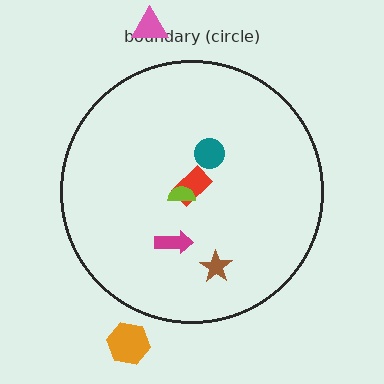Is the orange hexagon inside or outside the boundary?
Outside.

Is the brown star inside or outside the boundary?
Inside.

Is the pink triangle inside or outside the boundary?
Outside.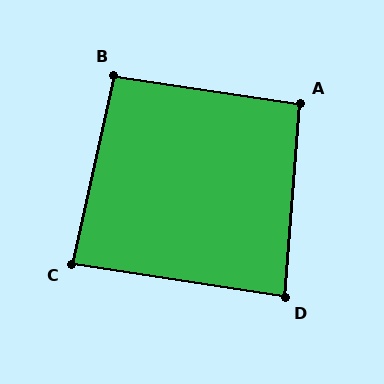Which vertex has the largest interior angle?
B, at approximately 94 degrees.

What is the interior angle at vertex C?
Approximately 86 degrees (approximately right).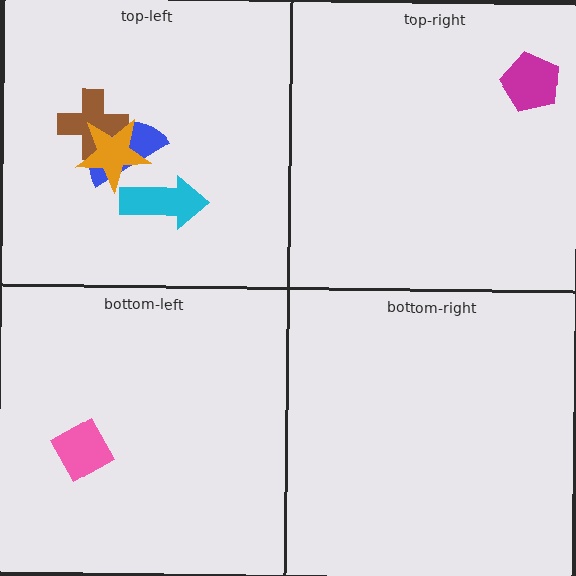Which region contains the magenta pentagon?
The top-right region.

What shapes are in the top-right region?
The magenta pentagon.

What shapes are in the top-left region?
The blue semicircle, the brown cross, the orange star, the cyan arrow.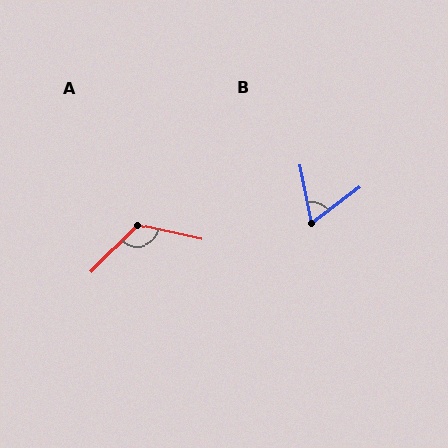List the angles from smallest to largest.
B (64°), A (123°).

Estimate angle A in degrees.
Approximately 123 degrees.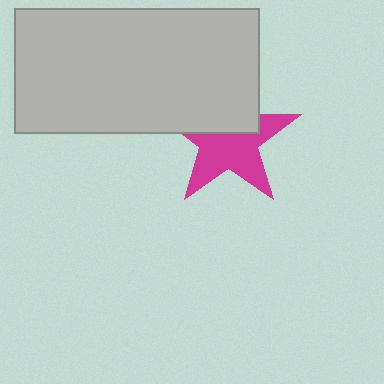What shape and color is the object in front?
The object in front is a light gray rectangle.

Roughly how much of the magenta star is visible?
About half of it is visible (roughly 60%).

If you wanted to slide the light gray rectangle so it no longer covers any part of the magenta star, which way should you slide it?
Slide it up — that is the most direct way to separate the two shapes.